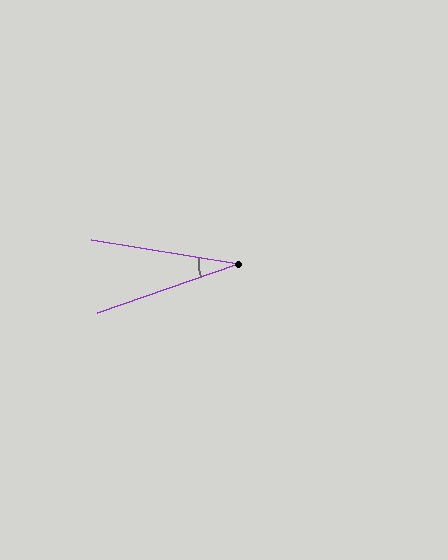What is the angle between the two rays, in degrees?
Approximately 29 degrees.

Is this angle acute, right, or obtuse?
It is acute.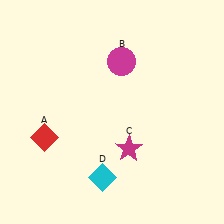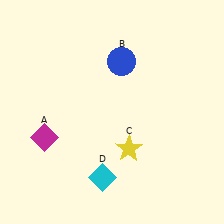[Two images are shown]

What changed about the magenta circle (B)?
In Image 1, B is magenta. In Image 2, it changed to blue.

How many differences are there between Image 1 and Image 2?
There are 3 differences between the two images.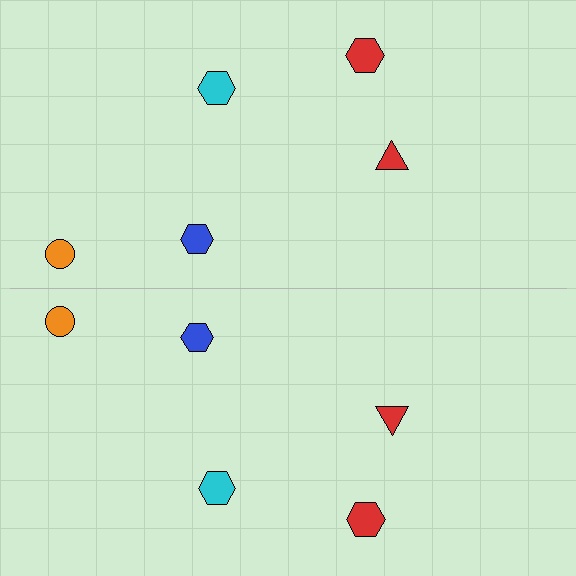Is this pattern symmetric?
Yes, this pattern has bilateral (reflection) symmetry.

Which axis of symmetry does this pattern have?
The pattern has a horizontal axis of symmetry running through the center of the image.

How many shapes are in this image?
There are 10 shapes in this image.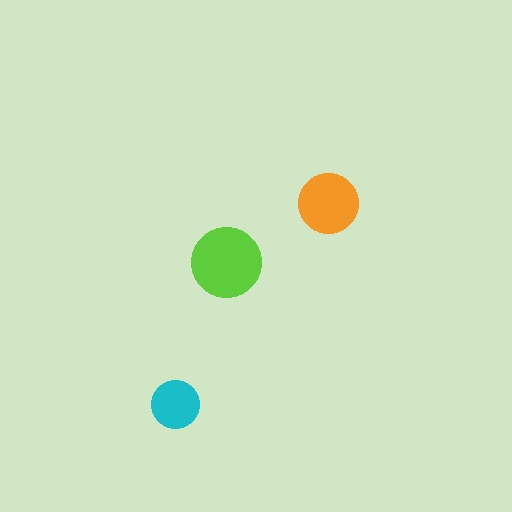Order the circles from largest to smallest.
the lime one, the orange one, the cyan one.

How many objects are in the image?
There are 3 objects in the image.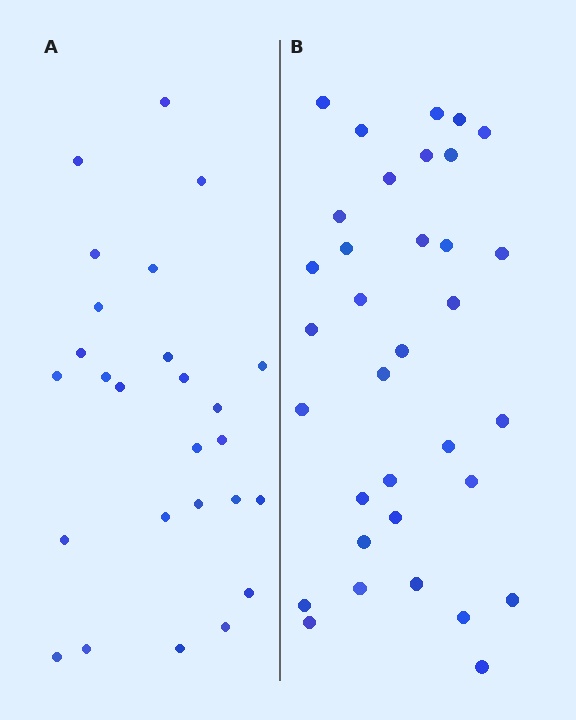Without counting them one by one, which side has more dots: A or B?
Region B (the right region) has more dots.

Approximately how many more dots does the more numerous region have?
Region B has roughly 8 or so more dots than region A.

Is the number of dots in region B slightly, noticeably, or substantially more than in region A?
Region B has noticeably more, but not dramatically so. The ratio is roughly 1.3 to 1.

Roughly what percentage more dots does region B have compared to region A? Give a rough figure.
About 30% more.